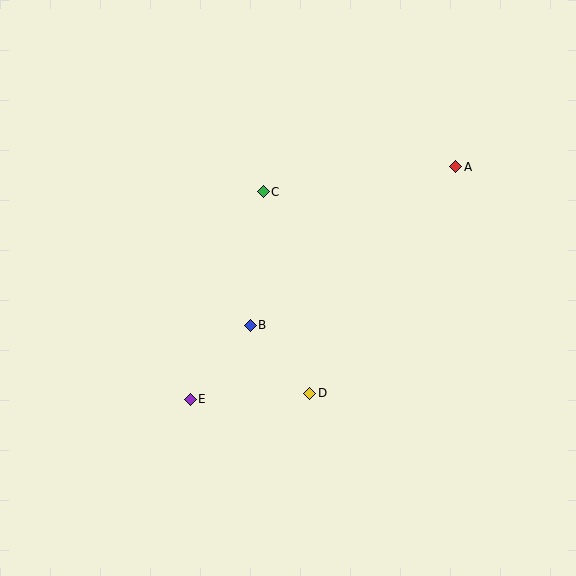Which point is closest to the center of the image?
Point B at (250, 325) is closest to the center.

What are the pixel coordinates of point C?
Point C is at (263, 192).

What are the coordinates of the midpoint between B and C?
The midpoint between B and C is at (257, 259).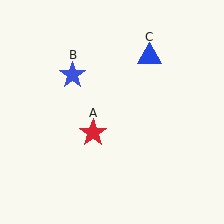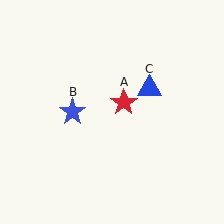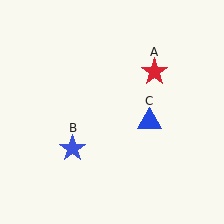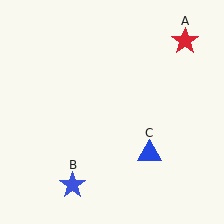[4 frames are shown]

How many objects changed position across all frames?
3 objects changed position: red star (object A), blue star (object B), blue triangle (object C).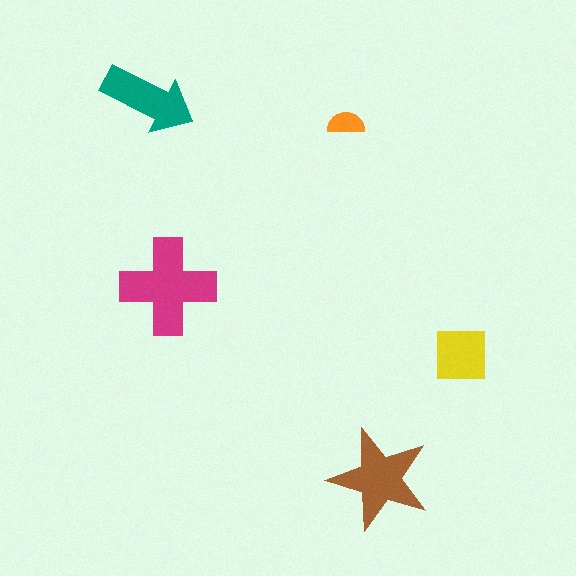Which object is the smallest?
The orange semicircle.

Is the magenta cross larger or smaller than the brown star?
Larger.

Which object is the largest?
The magenta cross.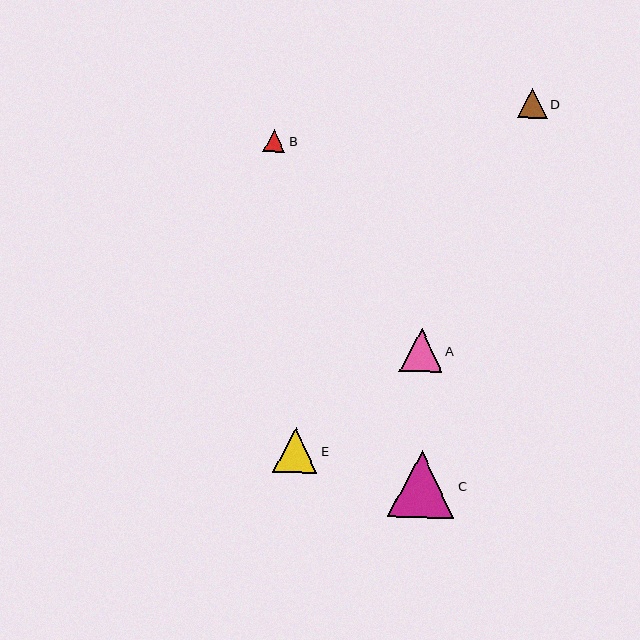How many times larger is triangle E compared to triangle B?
Triangle E is approximately 2.1 times the size of triangle B.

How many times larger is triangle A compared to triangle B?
Triangle A is approximately 2.0 times the size of triangle B.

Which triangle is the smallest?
Triangle B is the smallest with a size of approximately 22 pixels.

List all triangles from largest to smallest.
From largest to smallest: C, E, A, D, B.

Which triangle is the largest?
Triangle C is the largest with a size of approximately 67 pixels.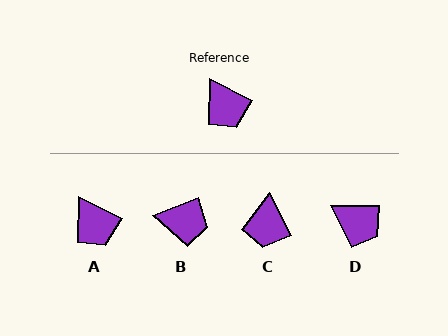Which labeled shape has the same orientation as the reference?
A.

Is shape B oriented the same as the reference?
No, it is off by about 49 degrees.